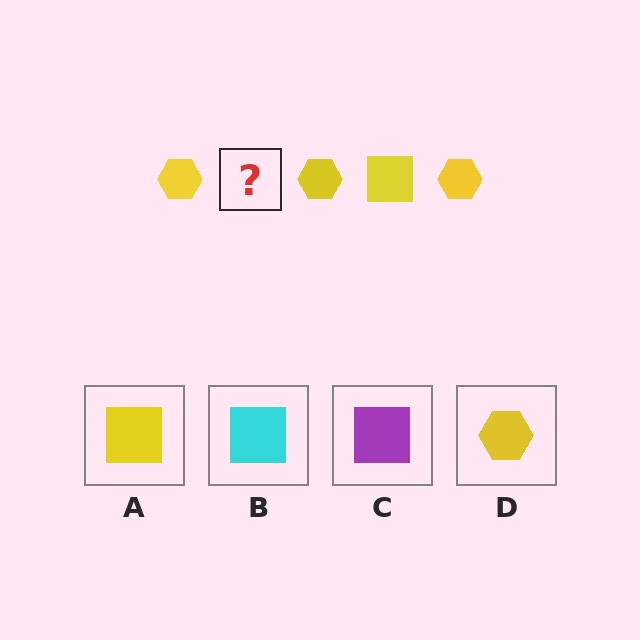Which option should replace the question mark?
Option A.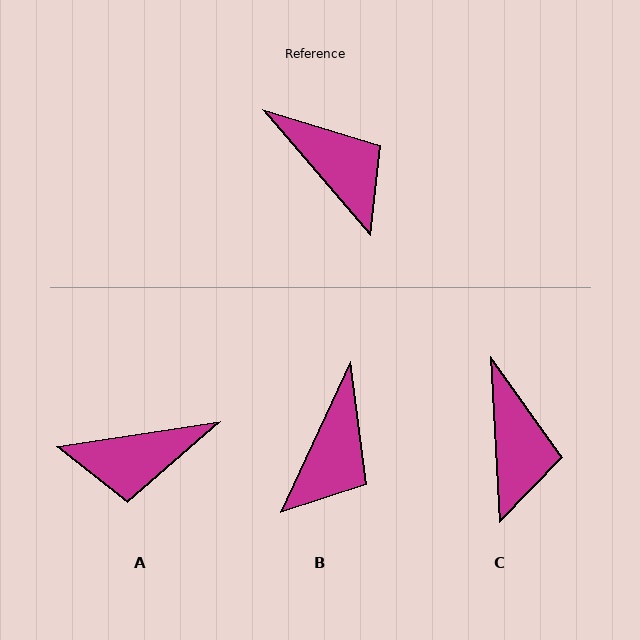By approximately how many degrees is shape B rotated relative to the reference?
Approximately 65 degrees clockwise.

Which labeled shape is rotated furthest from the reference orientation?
A, about 122 degrees away.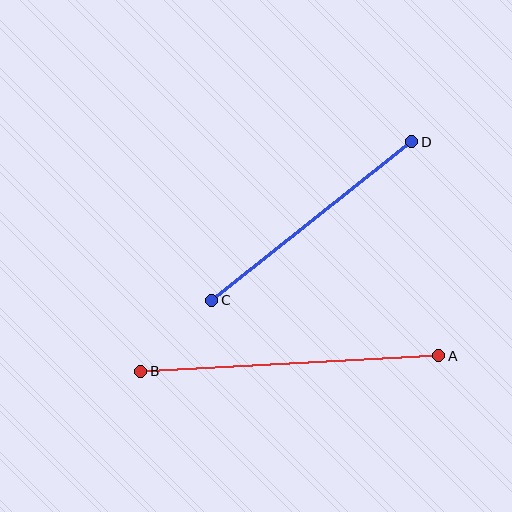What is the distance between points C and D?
The distance is approximately 255 pixels.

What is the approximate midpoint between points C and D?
The midpoint is at approximately (312, 221) pixels.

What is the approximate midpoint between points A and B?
The midpoint is at approximately (290, 363) pixels.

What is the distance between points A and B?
The distance is approximately 299 pixels.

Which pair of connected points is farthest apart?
Points A and B are farthest apart.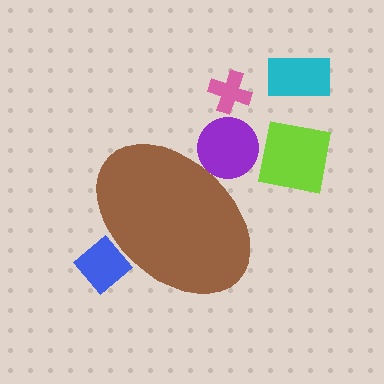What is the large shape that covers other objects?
A brown ellipse.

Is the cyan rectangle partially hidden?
No, the cyan rectangle is fully visible.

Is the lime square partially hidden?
No, the lime square is fully visible.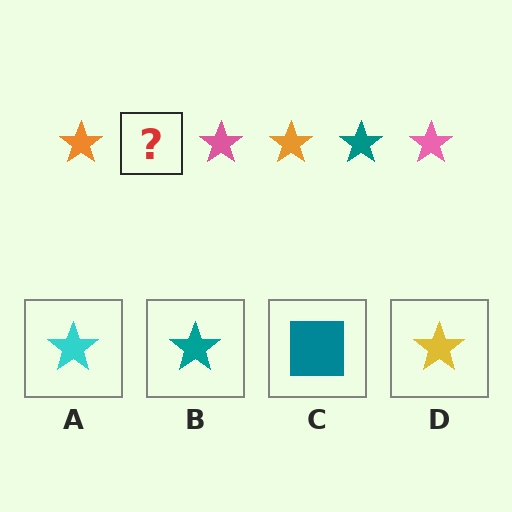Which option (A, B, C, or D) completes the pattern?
B.